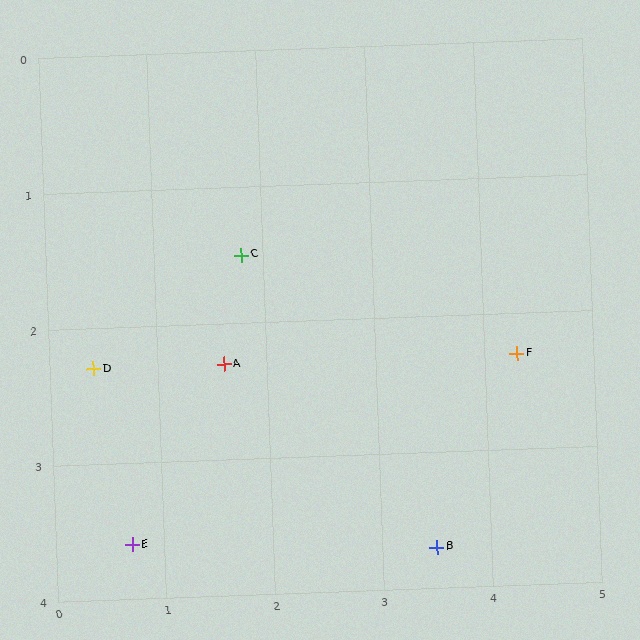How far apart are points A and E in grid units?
Points A and E are about 1.6 grid units apart.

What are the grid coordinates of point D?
Point D is at approximately (0.4, 2.3).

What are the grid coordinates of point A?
Point A is at approximately (1.6, 2.3).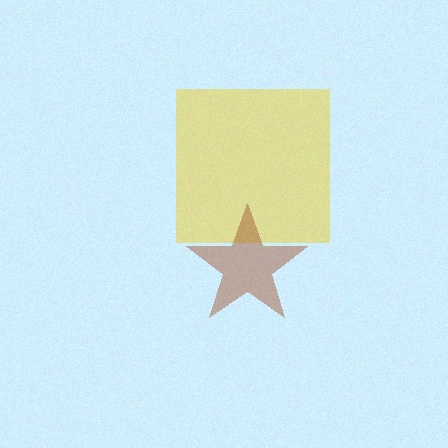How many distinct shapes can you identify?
There are 2 distinct shapes: a yellow square, a brown star.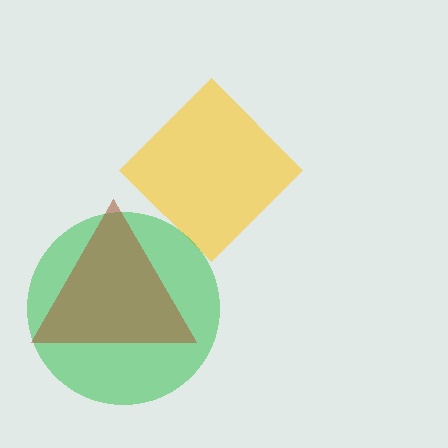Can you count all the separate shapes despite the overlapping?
Yes, there are 3 separate shapes.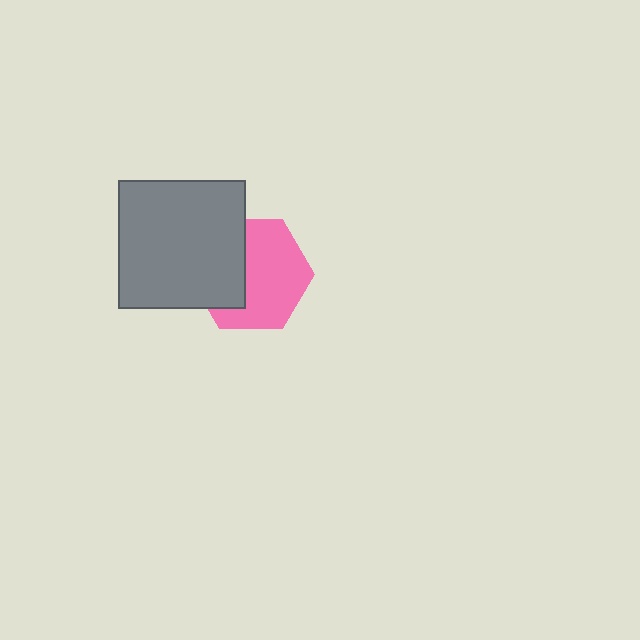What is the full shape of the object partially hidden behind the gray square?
The partially hidden object is a pink hexagon.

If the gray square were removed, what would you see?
You would see the complete pink hexagon.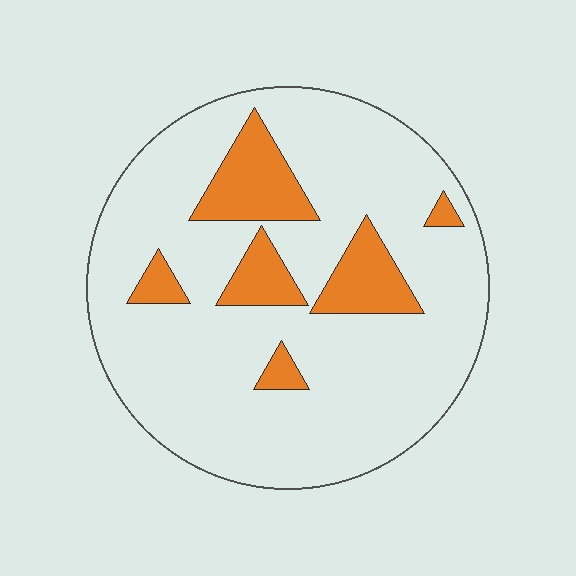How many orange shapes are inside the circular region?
6.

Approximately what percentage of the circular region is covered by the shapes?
Approximately 15%.